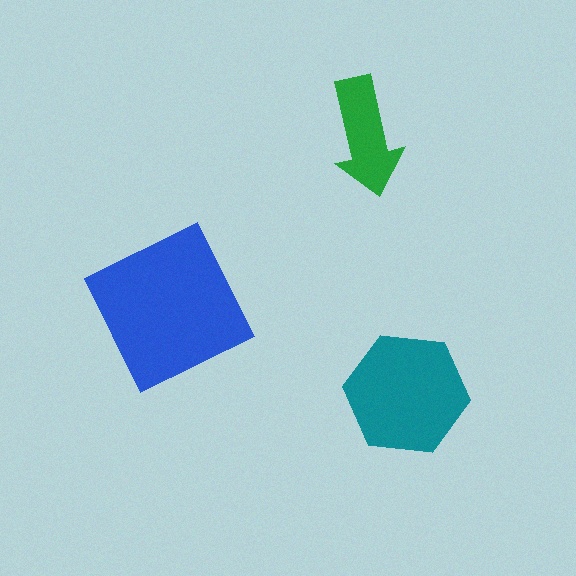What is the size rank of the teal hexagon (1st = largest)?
2nd.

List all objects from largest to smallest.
The blue square, the teal hexagon, the green arrow.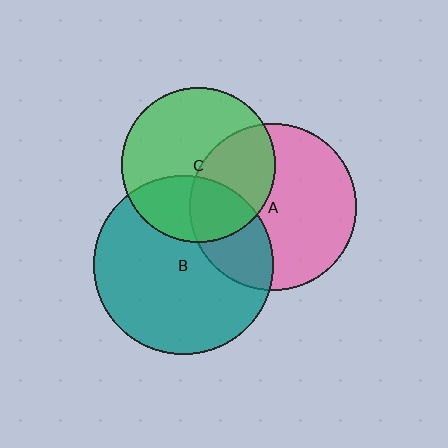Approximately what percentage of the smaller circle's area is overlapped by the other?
Approximately 35%.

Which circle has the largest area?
Circle B (teal).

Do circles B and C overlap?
Yes.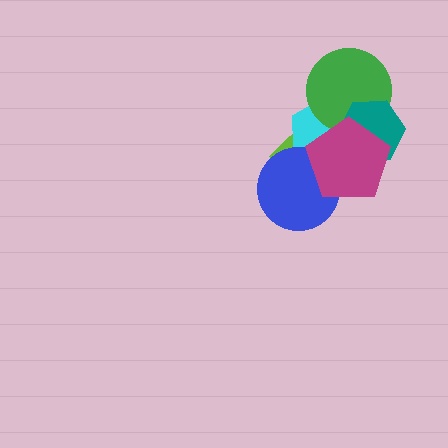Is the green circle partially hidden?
Yes, it is partially covered by another shape.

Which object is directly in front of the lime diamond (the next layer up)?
The cyan hexagon is directly in front of the lime diamond.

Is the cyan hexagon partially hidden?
Yes, it is partially covered by another shape.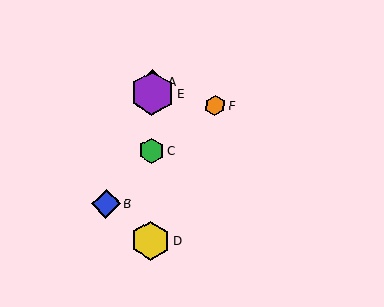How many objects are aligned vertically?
4 objects (A, C, D, E) are aligned vertically.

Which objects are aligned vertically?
Objects A, C, D, E are aligned vertically.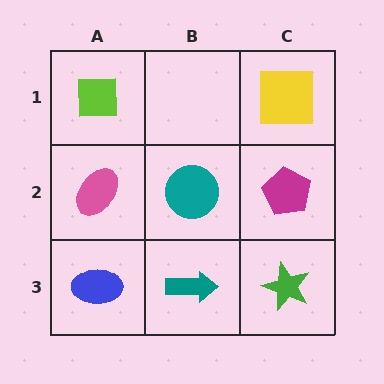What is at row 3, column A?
A blue ellipse.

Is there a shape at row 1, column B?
No, that cell is empty.